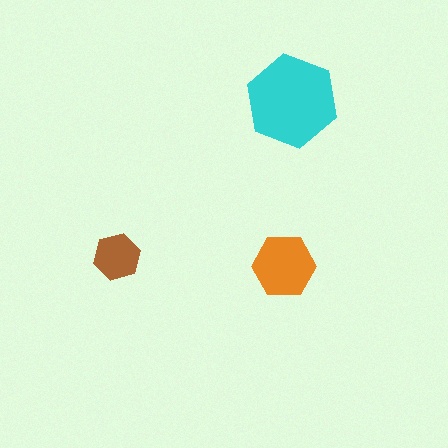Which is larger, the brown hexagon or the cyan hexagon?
The cyan one.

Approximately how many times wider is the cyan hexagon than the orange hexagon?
About 1.5 times wider.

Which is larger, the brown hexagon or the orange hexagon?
The orange one.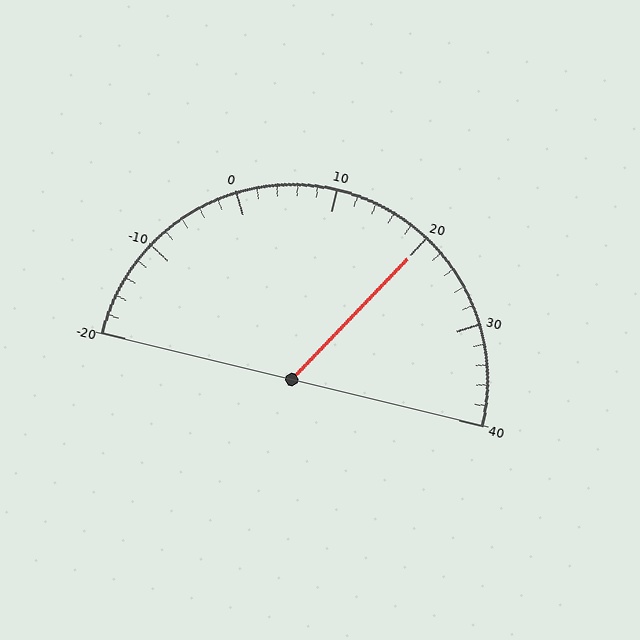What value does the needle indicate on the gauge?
The needle indicates approximately 20.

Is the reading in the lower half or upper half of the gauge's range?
The reading is in the upper half of the range (-20 to 40).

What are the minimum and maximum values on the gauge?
The gauge ranges from -20 to 40.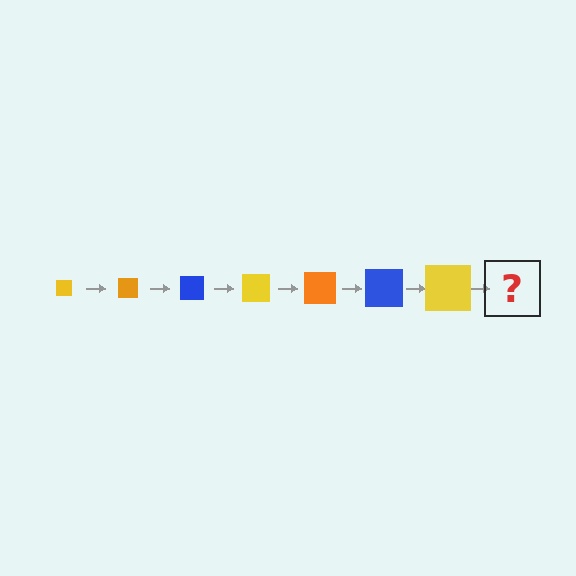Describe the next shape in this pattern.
It should be an orange square, larger than the previous one.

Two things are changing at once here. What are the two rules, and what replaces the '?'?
The two rules are that the square grows larger each step and the color cycles through yellow, orange, and blue. The '?' should be an orange square, larger than the previous one.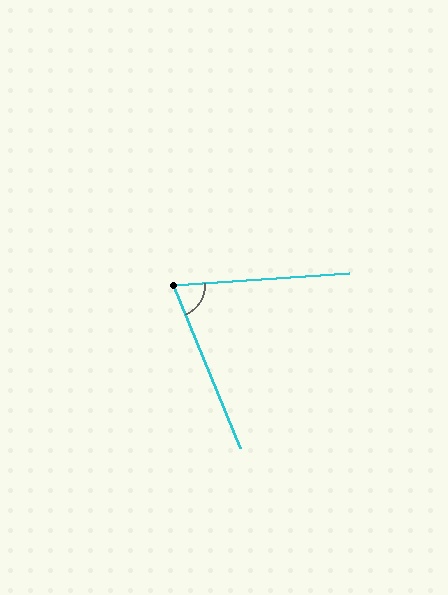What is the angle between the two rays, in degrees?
Approximately 72 degrees.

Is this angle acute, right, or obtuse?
It is acute.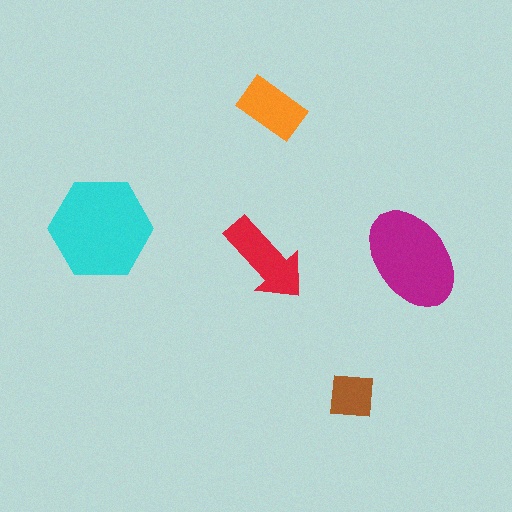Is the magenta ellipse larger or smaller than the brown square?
Larger.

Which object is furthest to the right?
The magenta ellipse is rightmost.